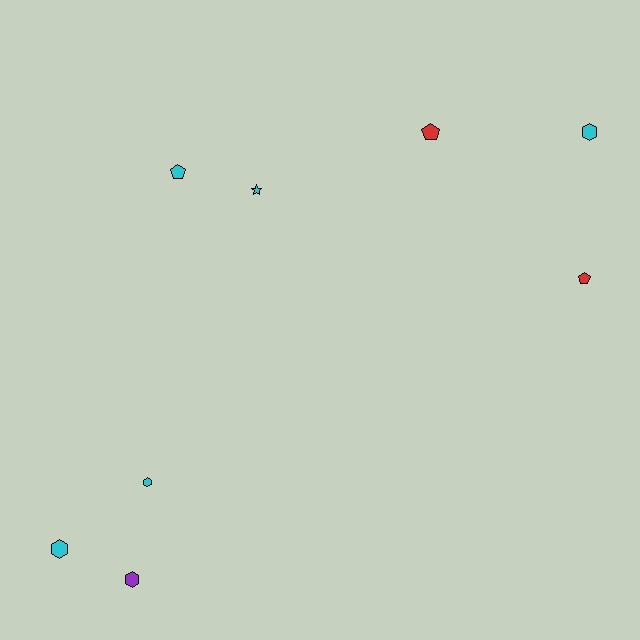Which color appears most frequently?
Cyan, with 5 objects.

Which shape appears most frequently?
Hexagon, with 4 objects.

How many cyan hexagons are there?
There are 3 cyan hexagons.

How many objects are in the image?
There are 8 objects.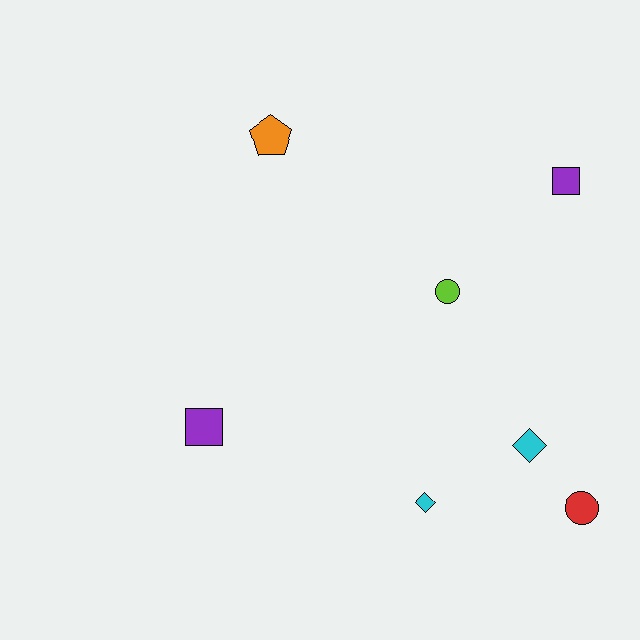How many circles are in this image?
There are 2 circles.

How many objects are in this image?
There are 7 objects.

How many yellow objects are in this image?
There are no yellow objects.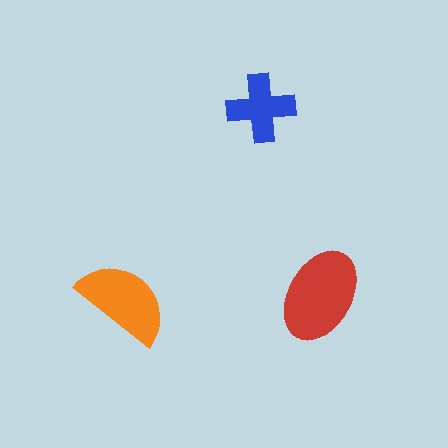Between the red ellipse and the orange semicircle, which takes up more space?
The red ellipse.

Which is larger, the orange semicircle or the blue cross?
The orange semicircle.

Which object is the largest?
The red ellipse.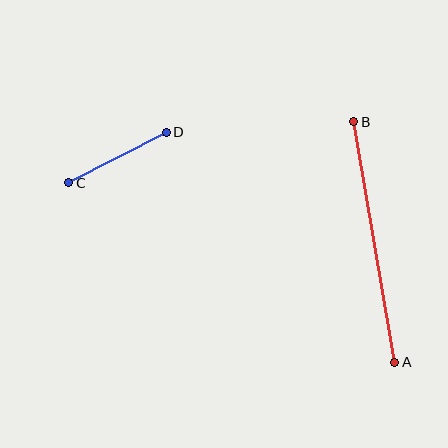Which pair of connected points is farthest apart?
Points A and B are farthest apart.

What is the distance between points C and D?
The distance is approximately 110 pixels.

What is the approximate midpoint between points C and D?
The midpoint is at approximately (118, 158) pixels.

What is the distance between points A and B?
The distance is approximately 244 pixels.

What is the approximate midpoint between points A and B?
The midpoint is at approximately (374, 242) pixels.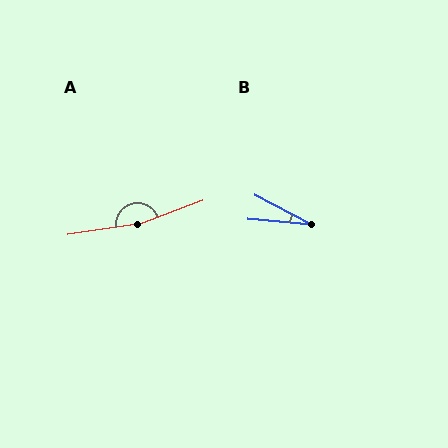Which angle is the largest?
A, at approximately 168 degrees.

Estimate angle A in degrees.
Approximately 168 degrees.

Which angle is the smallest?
B, at approximately 22 degrees.